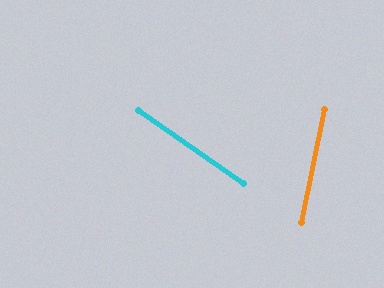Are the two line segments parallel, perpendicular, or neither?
Neither parallel nor perpendicular — they differ by about 67°.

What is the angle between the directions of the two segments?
Approximately 67 degrees.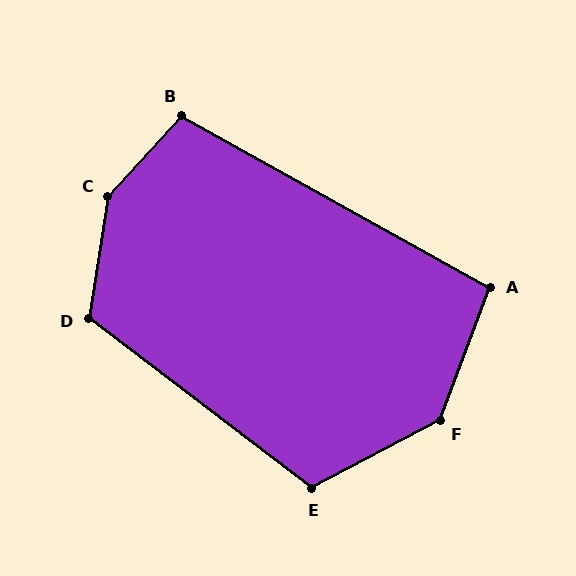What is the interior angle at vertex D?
Approximately 118 degrees (obtuse).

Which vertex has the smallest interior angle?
A, at approximately 99 degrees.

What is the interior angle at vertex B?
Approximately 103 degrees (obtuse).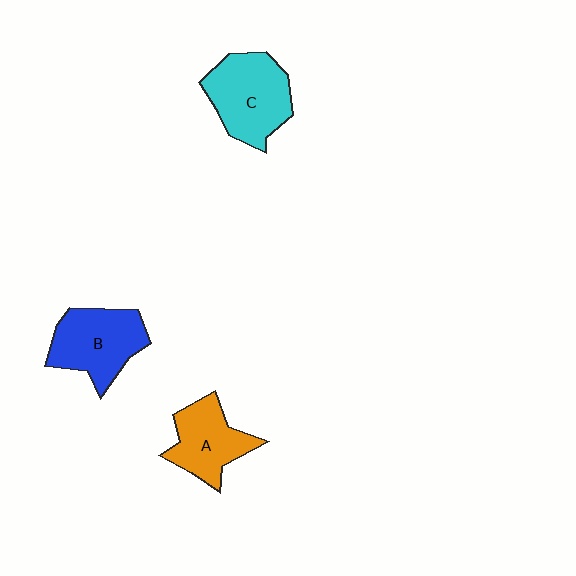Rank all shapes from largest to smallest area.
From largest to smallest: C (cyan), B (blue), A (orange).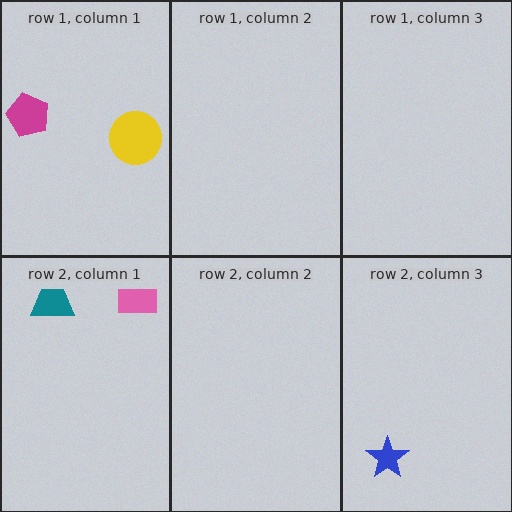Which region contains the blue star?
The row 2, column 3 region.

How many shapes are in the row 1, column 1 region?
2.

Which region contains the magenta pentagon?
The row 1, column 1 region.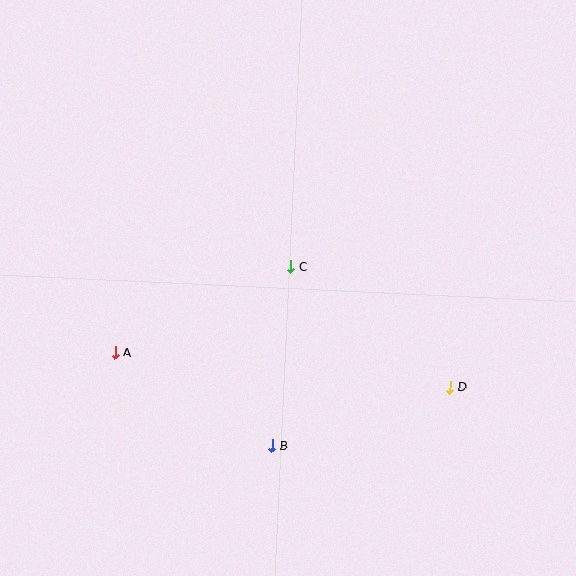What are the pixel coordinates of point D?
Point D is at (450, 387).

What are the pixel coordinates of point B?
Point B is at (272, 446).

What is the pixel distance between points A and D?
The distance between A and D is 336 pixels.